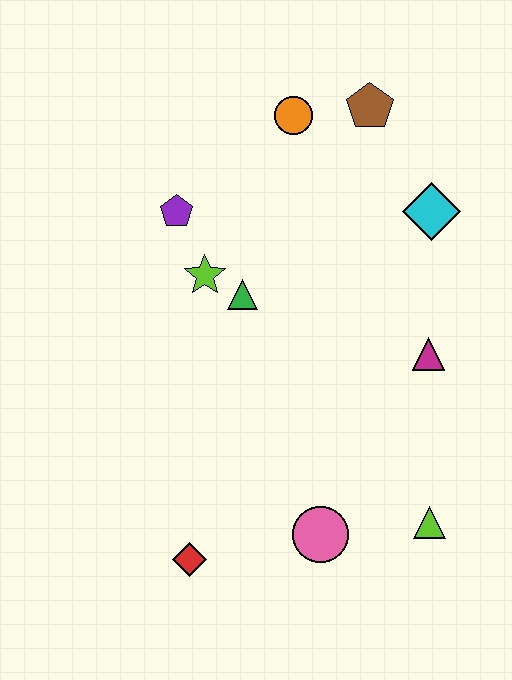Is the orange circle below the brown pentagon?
Yes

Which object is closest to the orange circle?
The brown pentagon is closest to the orange circle.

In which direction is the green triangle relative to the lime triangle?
The green triangle is above the lime triangle.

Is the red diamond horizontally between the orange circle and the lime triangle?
No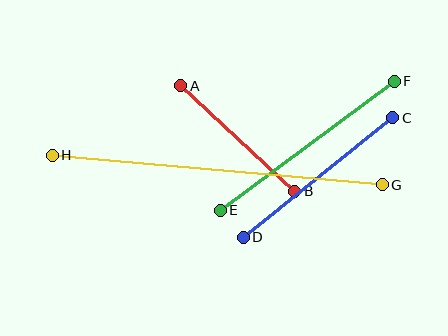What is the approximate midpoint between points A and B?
The midpoint is at approximately (238, 139) pixels.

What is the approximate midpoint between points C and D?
The midpoint is at approximately (318, 177) pixels.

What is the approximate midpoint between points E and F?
The midpoint is at approximately (307, 146) pixels.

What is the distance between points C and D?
The distance is approximately 191 pixels.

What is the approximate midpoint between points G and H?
The midpoint is at approximately (217, 170) pixels.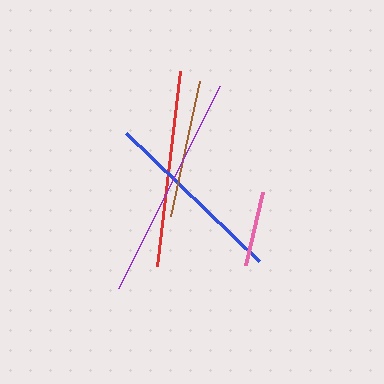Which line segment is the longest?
The purple line is the longest at approximately 225 pixels.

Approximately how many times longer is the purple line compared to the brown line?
The purple line is approximately 1.6 times the length of the brown line.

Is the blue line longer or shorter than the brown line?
The blue line is longer than the brown line.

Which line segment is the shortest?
The pink line is the shortest at approximately 75 pixels.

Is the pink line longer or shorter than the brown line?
The brown line is longer than the pink line.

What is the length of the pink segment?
The pink segment is approximately 75 pixels long.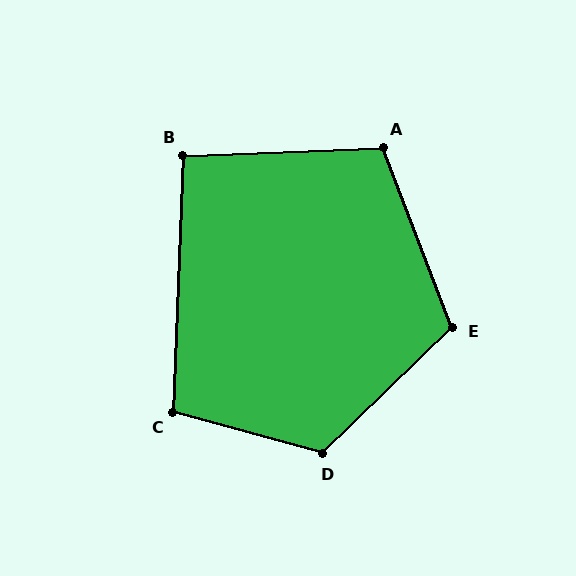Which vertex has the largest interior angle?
D, at approximately 120 degrees.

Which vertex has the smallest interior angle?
B, at approximately 94 degrees.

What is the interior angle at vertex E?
Approximately 113 degrees (obtuse).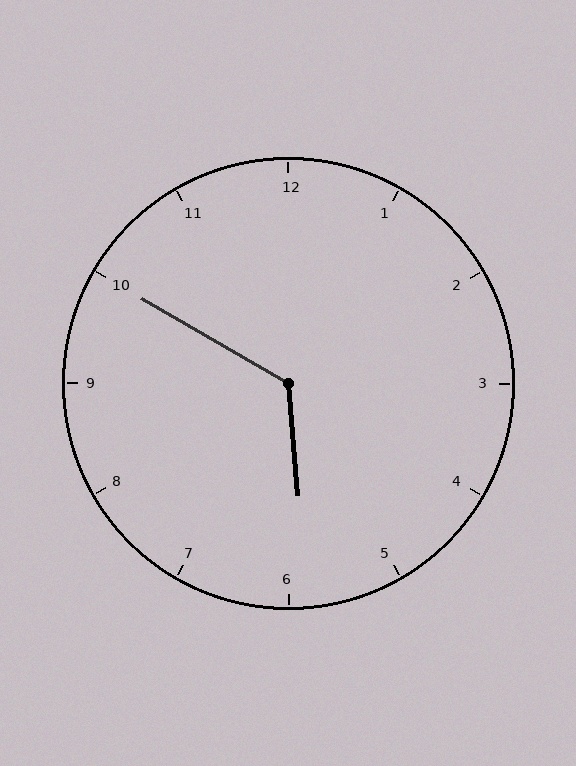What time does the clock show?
5:50.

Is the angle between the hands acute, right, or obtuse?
It is obtuse.